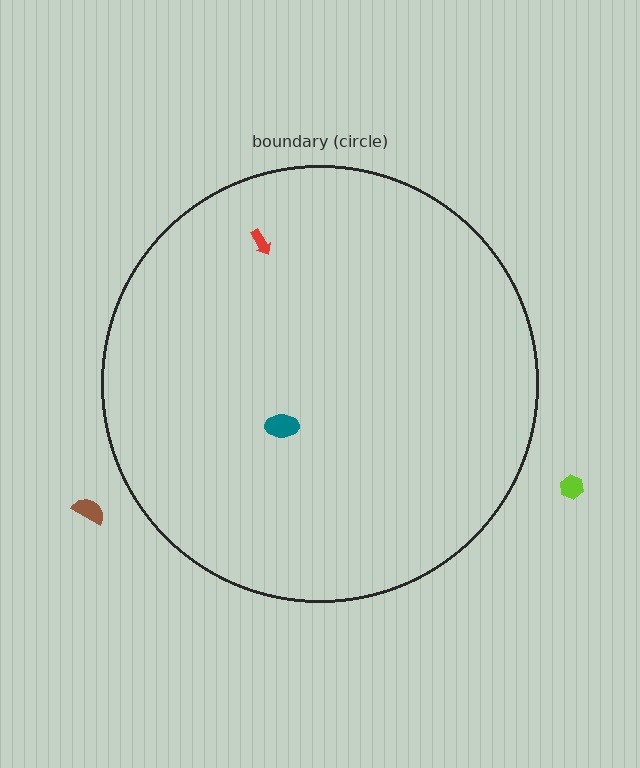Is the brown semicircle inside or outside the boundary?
Outside.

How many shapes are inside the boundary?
2 inside, 2 outside.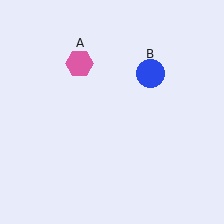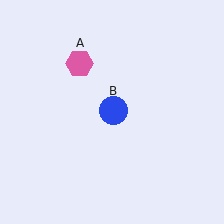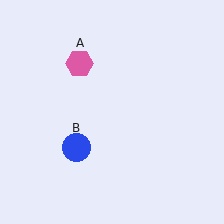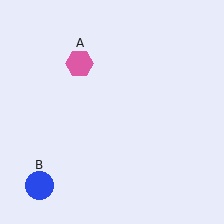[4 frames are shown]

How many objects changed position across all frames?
1 object changed position: blue circle (object B).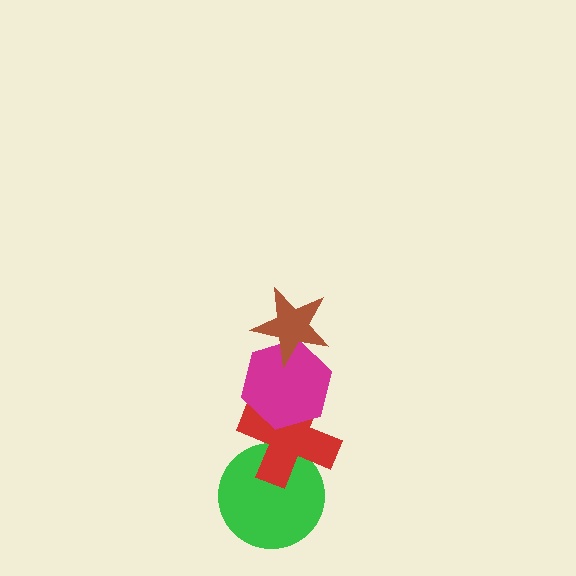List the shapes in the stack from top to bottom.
From top to bottom: the brown star, the magenta hexagon, the red cross, the green circle.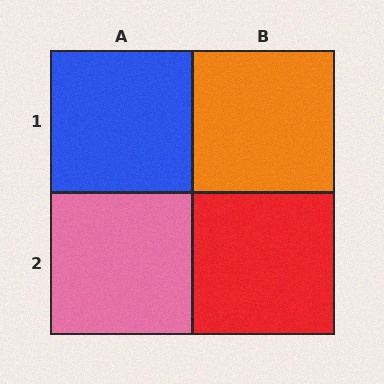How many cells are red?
1 cell is red.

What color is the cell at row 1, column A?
Blue.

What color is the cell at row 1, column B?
Orange.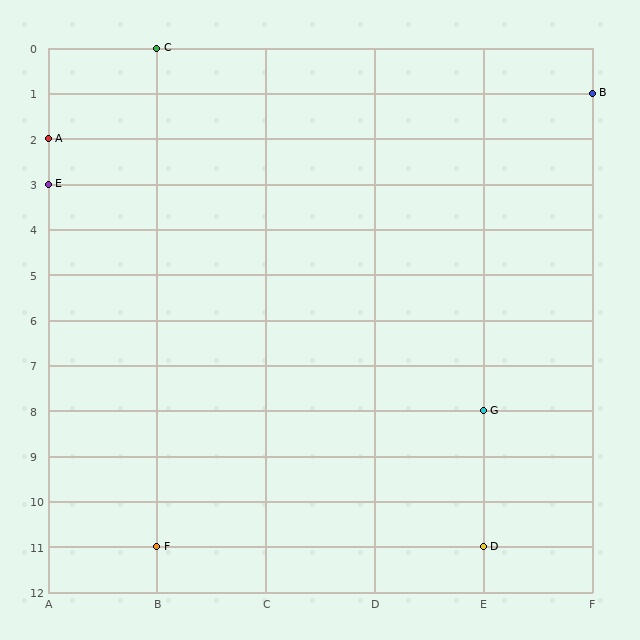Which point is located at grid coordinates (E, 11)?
Point D is at (E, 11).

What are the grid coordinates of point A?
Point A is at grid coordinates (A, 2).